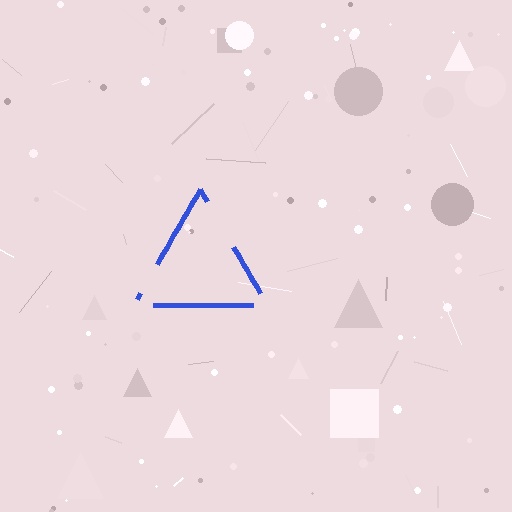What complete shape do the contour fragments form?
The contour fragments form a triangle.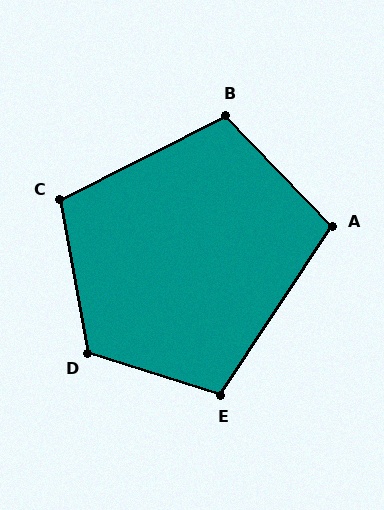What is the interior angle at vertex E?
Approximately 106 degrees (obtuse).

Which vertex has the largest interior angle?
D, at approximately 118 degrees.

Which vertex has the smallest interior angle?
A, at approximately 102 degrees.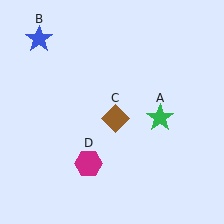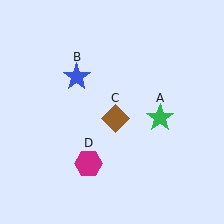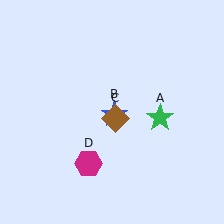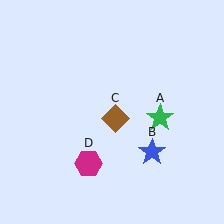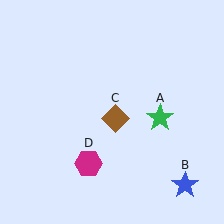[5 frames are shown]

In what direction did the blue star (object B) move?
The blue star (object B) moved down and to the right.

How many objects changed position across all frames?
1 object changed position: blue star (object B).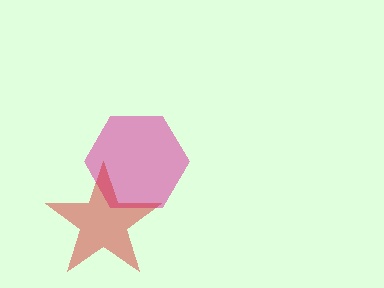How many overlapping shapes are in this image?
There are 2 overlapping shapes in the image.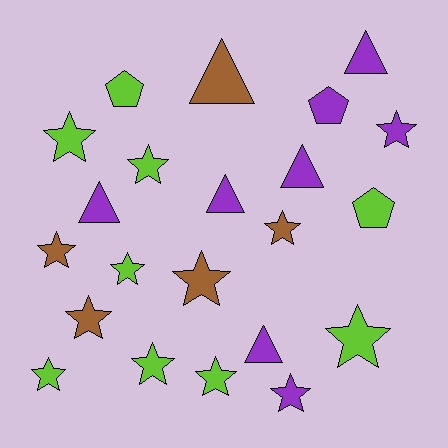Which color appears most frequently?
Lime, with 9 objects.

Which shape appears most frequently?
Star, with 13 objects.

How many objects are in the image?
There are 22 objects.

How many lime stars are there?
There are 7 lime stars.